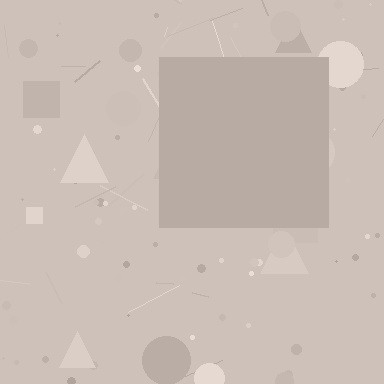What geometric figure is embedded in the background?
A square is embedded in the background.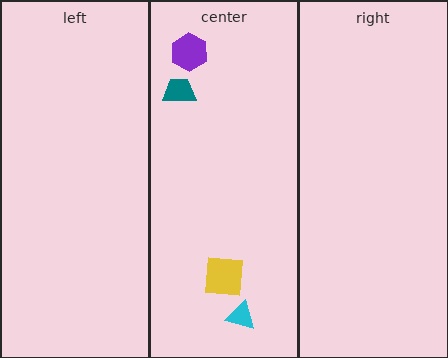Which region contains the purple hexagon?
The center region.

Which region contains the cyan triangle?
The center region.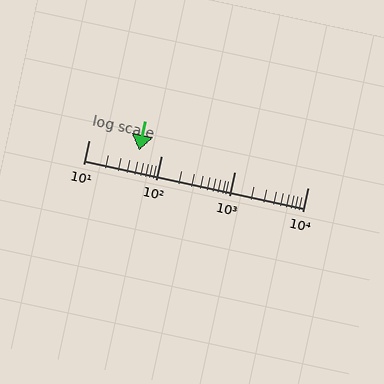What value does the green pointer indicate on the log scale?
The pointer indicates approximately 49.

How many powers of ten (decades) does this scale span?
The scale spans 3 decades, from 10 to 10000.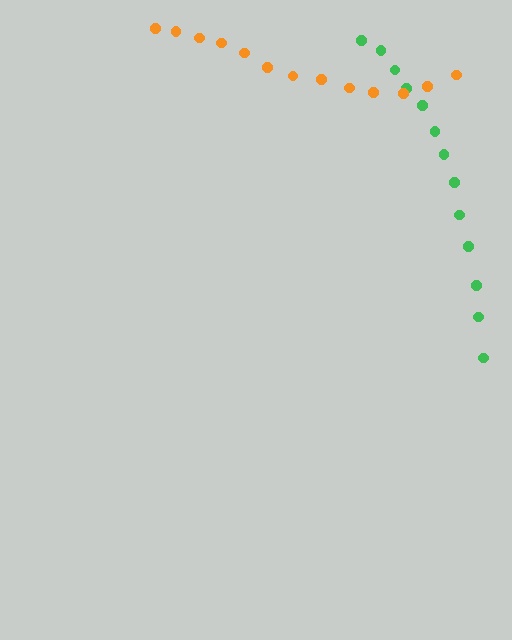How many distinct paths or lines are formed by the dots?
There are 2 distinct paths.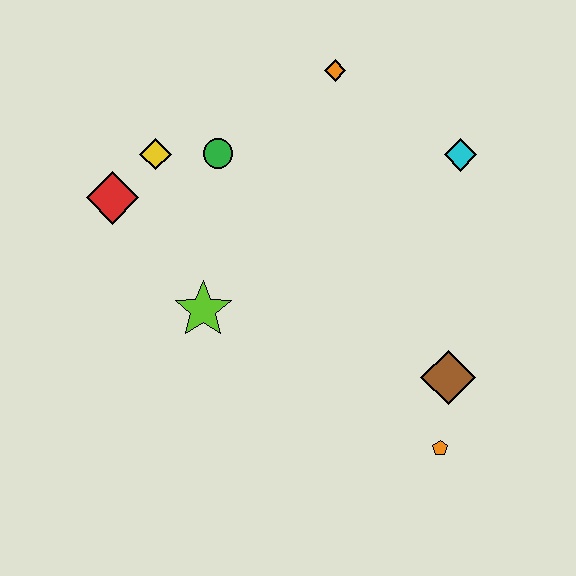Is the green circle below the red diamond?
No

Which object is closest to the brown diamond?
The orange pentagon is closest to the brown diamond.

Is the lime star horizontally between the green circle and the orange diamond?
No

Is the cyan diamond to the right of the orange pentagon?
Yes